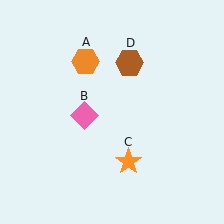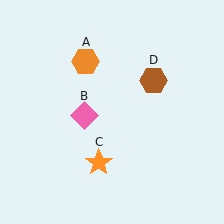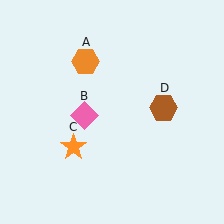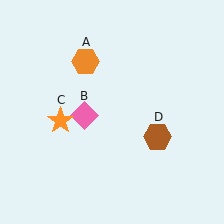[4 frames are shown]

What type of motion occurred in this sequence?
The orange star (object C), brown hexagon (object D) rotated clockwise around the center of the scene.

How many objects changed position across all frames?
2 objects changed position: orange star (object C), brown hexagon (object D).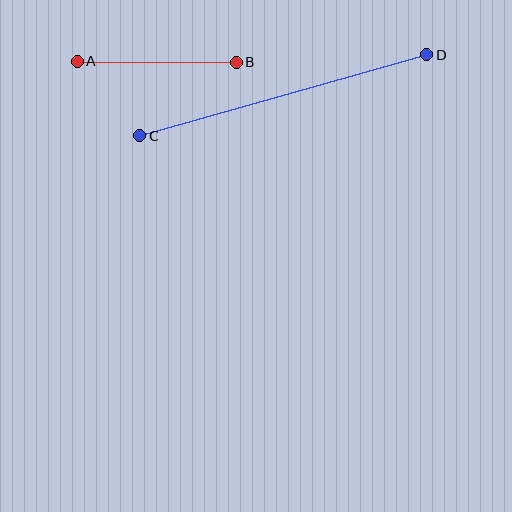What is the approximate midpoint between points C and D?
The midpoint is at approximately (283, 95) pixels.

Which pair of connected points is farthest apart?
Points C and D are farthest apart.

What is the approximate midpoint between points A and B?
The midpoint is at approximately (157, 62) pixels.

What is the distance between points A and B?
The distance is approximately 159 pixels.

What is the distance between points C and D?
The distance is approximately 298 pixels.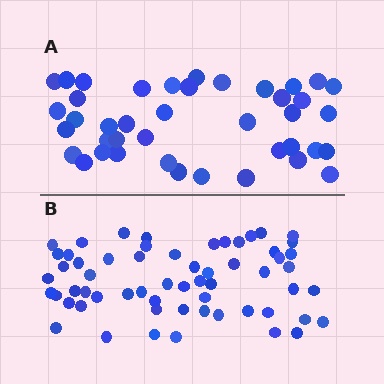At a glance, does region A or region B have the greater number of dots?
Region B (the bottom region) has more dots.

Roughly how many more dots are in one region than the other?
Region B has approximately 20 more dots than region A.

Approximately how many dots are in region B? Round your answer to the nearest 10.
About 60 dots.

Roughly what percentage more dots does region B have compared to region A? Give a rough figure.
About 45% more.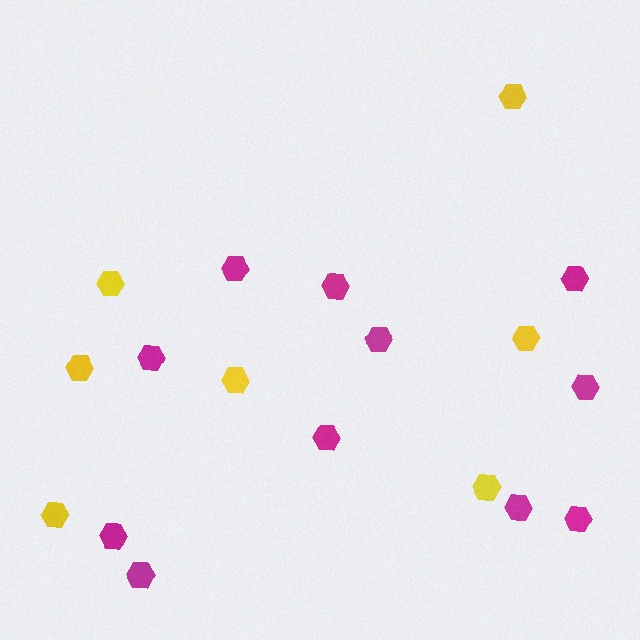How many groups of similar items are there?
There are 2 groups: one group of magenta hexagons (11) and one group of yellow hexagons (7).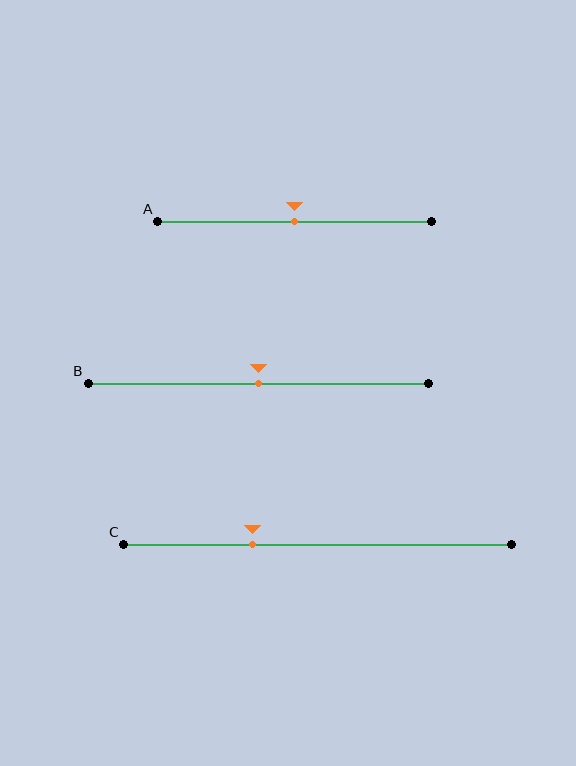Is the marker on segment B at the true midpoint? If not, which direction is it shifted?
Yes, the marker on segment B is at the true midpoint.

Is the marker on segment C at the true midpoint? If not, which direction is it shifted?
No, the marker on segment C is shifted to the left by about 17% of the segment length.